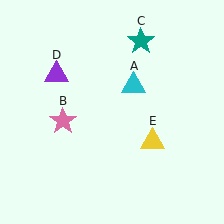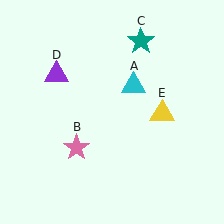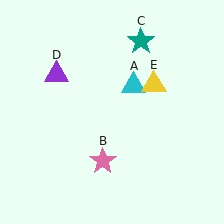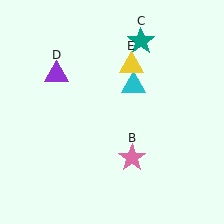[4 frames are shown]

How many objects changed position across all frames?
2 objects changed position: pink star (object B), yellow triangle (object E).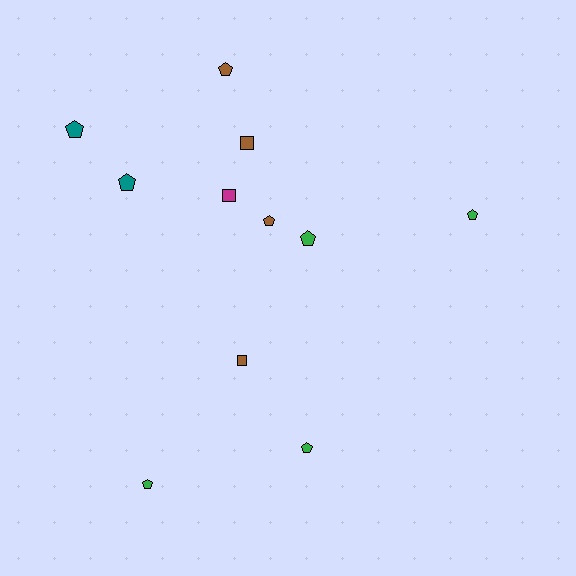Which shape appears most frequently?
Pentagon, with 8 objects.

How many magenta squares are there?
There is 1 magenta square.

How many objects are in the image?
There are 11 objects.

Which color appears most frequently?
Brown, with 4 objects.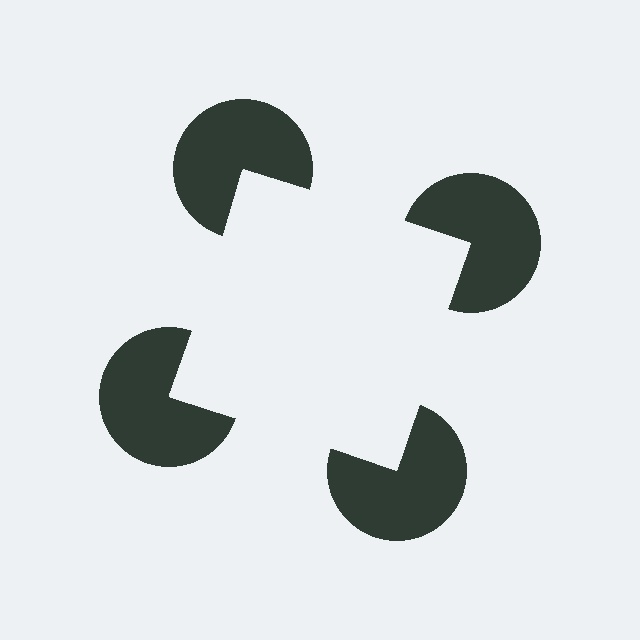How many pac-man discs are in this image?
There are 4 — one at each vertex of the illusory square.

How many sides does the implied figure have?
4 sides.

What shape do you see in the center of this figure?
An illusory square — its edges are inferred from the aligned wedge cuts in the pac-man discs, not physically drawn.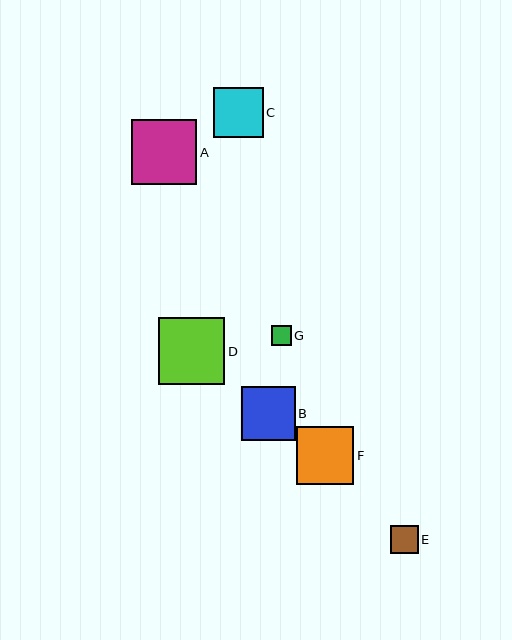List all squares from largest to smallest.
From largest to smallest: D, A, F, B, C, E, G.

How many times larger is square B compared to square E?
Square B is approximately 1.9 times the size of square E.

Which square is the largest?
Square D is the largest with a size of approximately 66 pixels.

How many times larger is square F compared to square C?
Square F is approximately 1.2 times the size of square C.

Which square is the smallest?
Square G is the smallest with a size of approximately 20 pixels.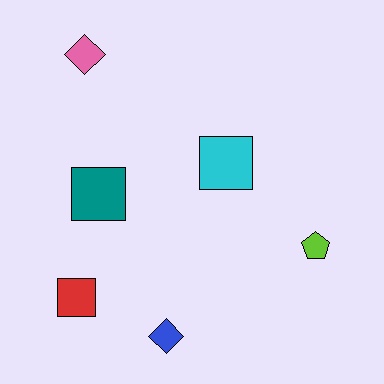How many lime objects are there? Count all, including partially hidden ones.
There is 1 lime object.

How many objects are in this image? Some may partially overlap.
There are 6 objects.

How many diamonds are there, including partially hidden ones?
There are 2 diamonds.